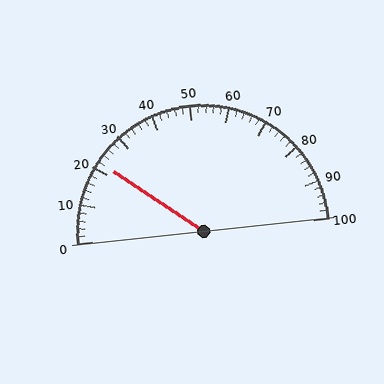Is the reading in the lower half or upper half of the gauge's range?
The reading is in the lower half of the range (0 to 100).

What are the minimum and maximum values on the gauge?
The gauge ranges from 0 to 100.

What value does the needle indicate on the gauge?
The needle indicates approximately 22.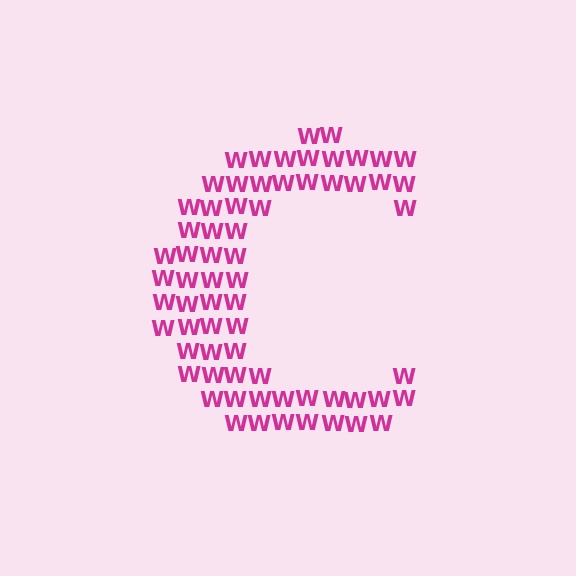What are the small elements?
The small elements are letter W's.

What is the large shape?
The large shape is the letter C.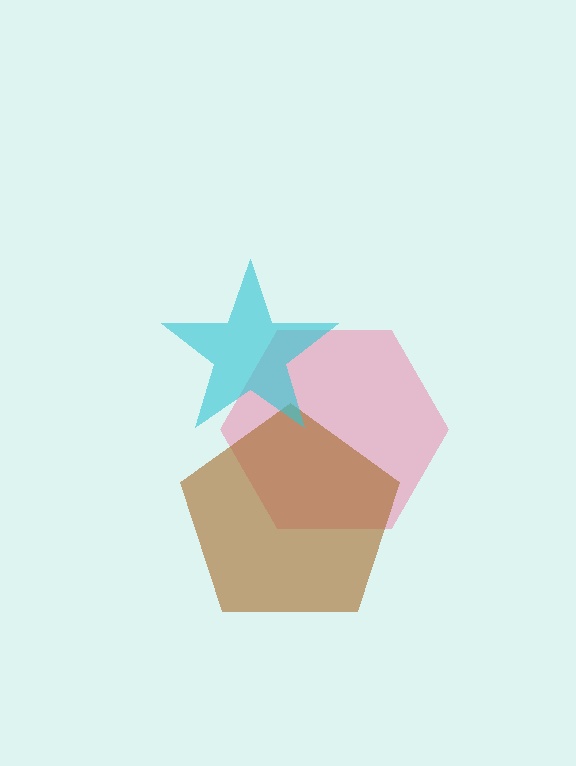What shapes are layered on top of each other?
The layered shapes are: a pink hexagon, a brown pentagon, a cyan star.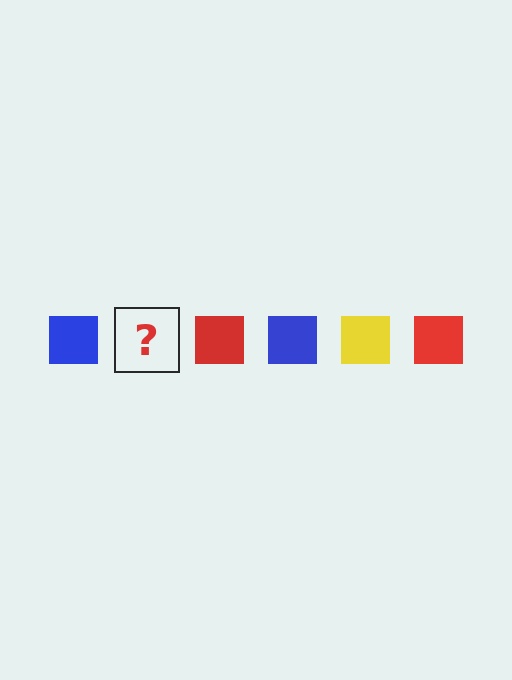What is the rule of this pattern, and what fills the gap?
The rule is that the pattern cycles through blue, yellow, red squares. The gap should be filled with a yellow square.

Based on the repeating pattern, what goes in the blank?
The blank should be a yellow square.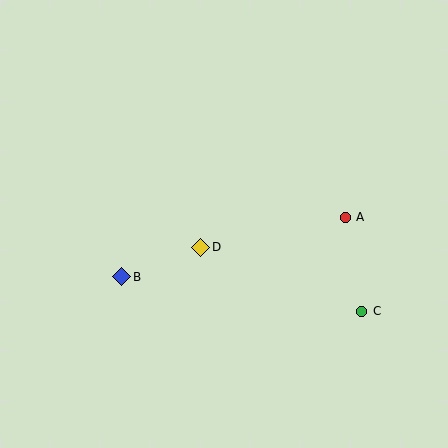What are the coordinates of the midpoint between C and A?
The midpoint between C and A is at (353, 264).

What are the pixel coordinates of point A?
Point A is at (345, 217).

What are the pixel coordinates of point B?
Point B is at (122, 277).